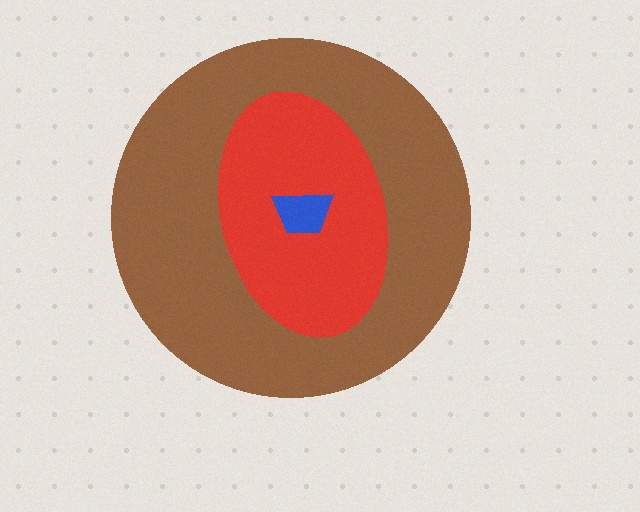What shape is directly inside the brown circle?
The red ellipse.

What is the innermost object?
The blue trapezoid.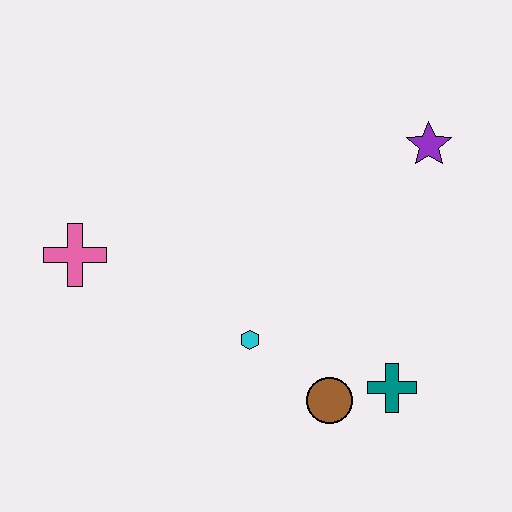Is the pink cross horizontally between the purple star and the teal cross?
No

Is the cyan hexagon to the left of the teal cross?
Yes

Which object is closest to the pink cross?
The cyan hexagon is closest to the pink cross.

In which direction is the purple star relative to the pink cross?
The purple star is to the right of the pink cross.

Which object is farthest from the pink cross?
The purple star is farthest from the pink cross.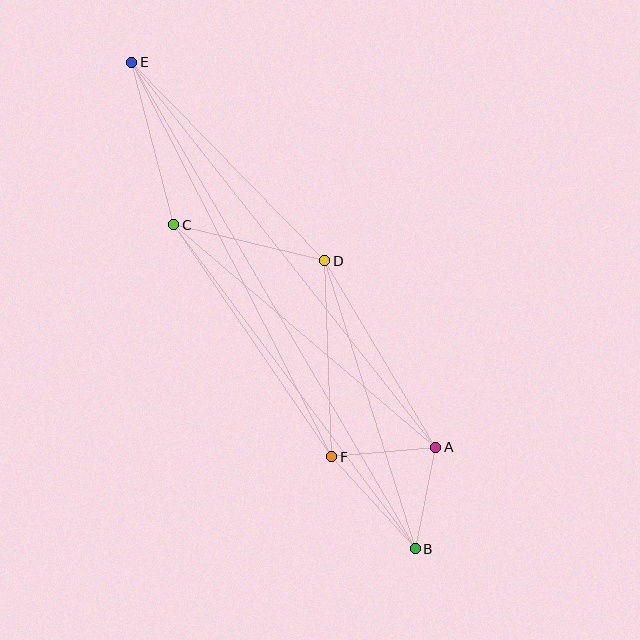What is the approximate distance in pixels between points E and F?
The distance between E and F is approximately 442 pixels.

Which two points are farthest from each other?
Points B and E are farthest from each other.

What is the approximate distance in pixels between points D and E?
The distance between D and E is approximately 277 pixels.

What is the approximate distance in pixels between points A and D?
The distance between A and D is approximately 217 pixels.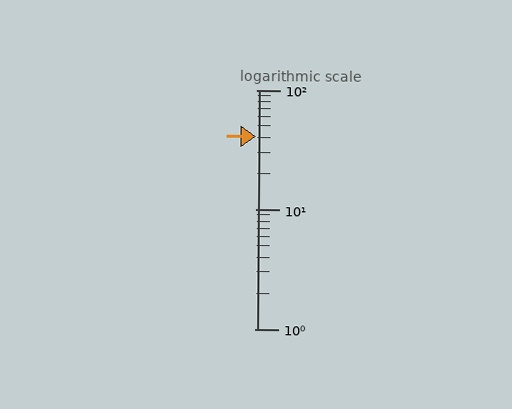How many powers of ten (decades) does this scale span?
The scale spans 2 decades, from 1 to 100.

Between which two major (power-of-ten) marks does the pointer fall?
The pointer is between 10 and 100.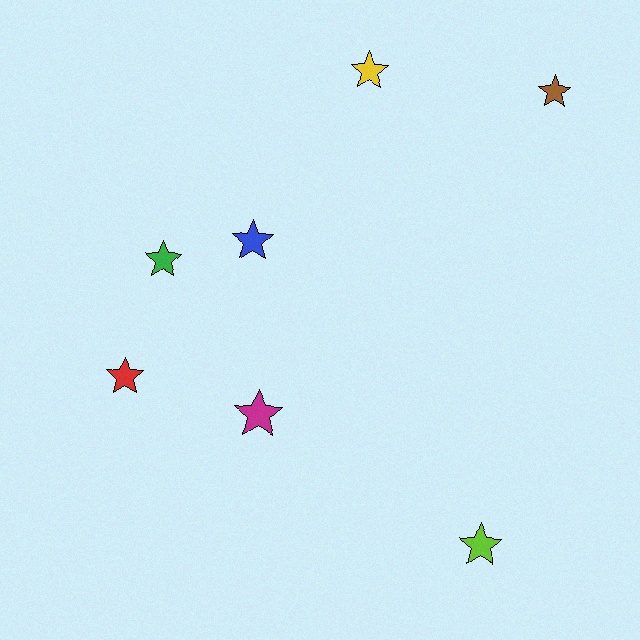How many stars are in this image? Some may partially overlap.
There are 7 stars.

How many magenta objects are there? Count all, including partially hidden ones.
There is 1 magenta object.